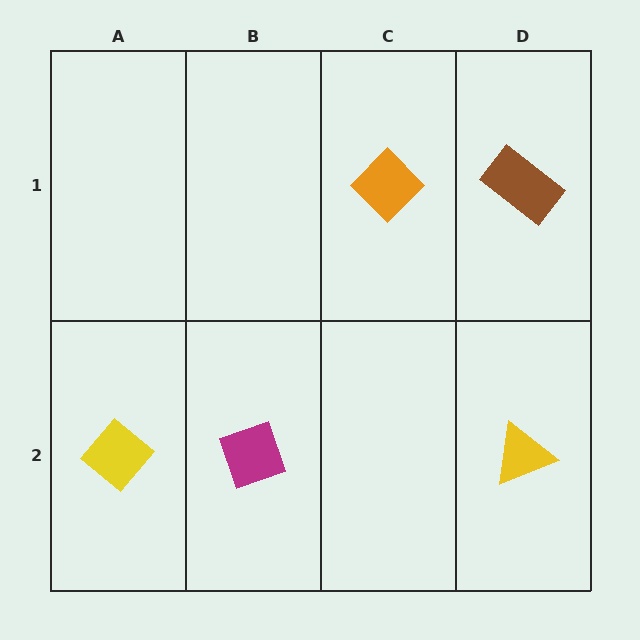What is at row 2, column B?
A magenta diamond.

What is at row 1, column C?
An orange diamond.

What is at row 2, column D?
A yellow triangle.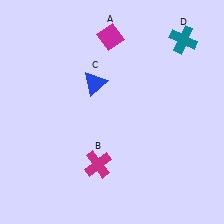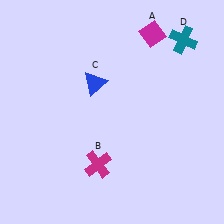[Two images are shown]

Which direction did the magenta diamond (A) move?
The magenta diamond (A) moved right.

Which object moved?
The magenta diamond (A) moved right.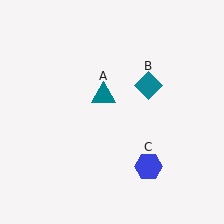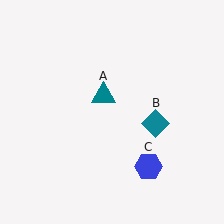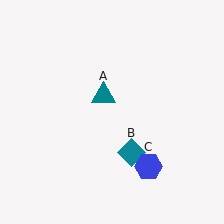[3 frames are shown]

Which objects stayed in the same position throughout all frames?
Teal triangle (object A) and blue hexagon (object C) remained stationary.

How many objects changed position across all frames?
1 object changed position: teal diamond (object B).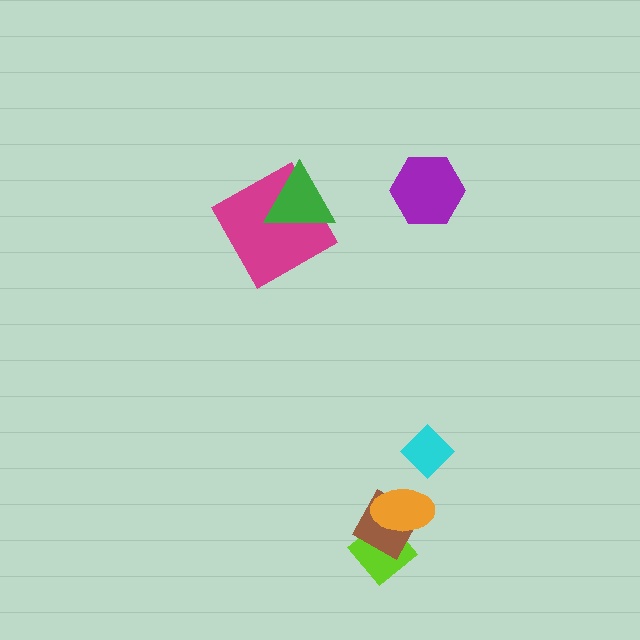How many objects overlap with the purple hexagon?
0 objects overlap with the purple hexagon.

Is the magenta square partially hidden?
Yes, it is partially covered by another shape.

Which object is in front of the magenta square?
The green triangle is in front of the magenta square.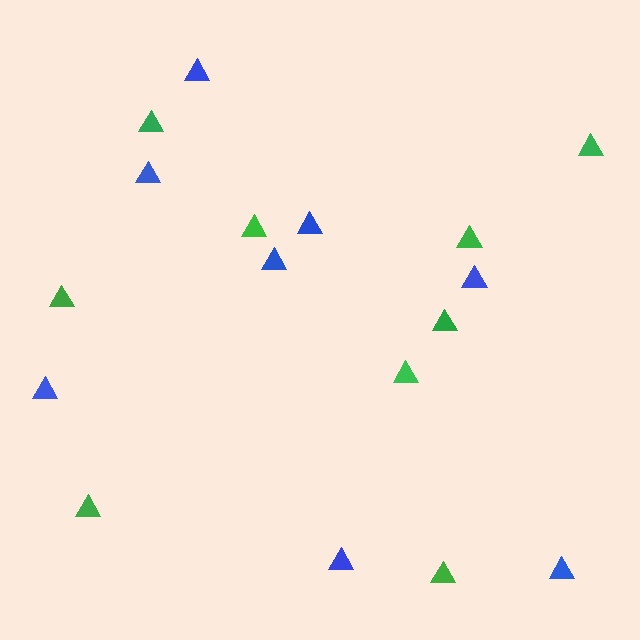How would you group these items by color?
There are 2 groups: one group of green triangles (9) and one group of blue triangles (8).